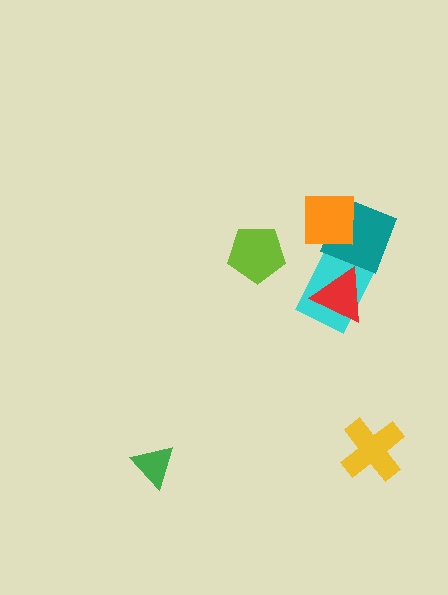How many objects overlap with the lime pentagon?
0 objects overlap with the lime pentagon.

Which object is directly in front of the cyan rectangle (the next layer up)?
The teal diamond is directly in front of the cyan rectangle.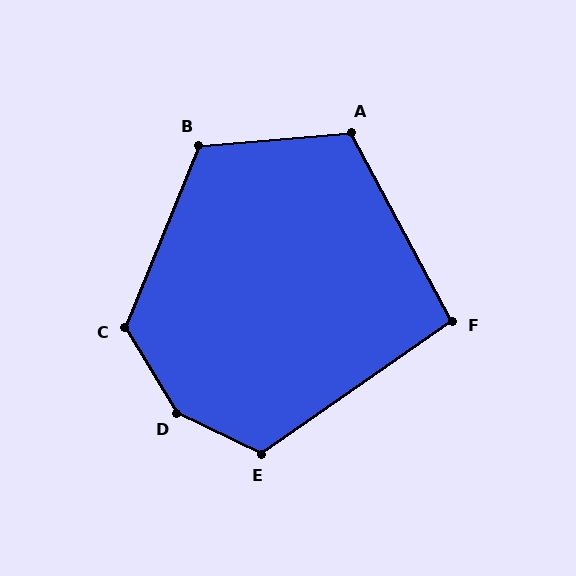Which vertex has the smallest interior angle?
F, at approximately 97 degrees.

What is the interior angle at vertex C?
Approximately 127 degrees (obtuse).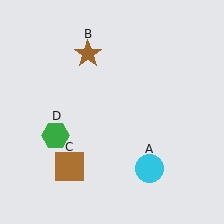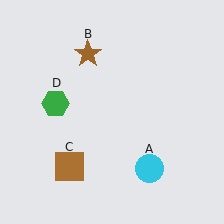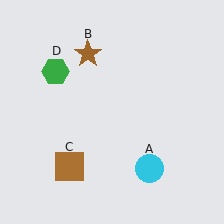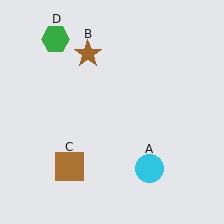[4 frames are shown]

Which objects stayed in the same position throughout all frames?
Cyan circle (object A) and brown star (object B) and brown square (object C) remained stationary.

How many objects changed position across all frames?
1 object changed position: green hexagon (object D).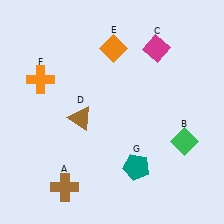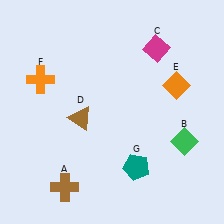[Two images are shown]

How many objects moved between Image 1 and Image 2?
1 object moved between the two images.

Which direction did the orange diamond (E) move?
The orange diamond (E) moved right.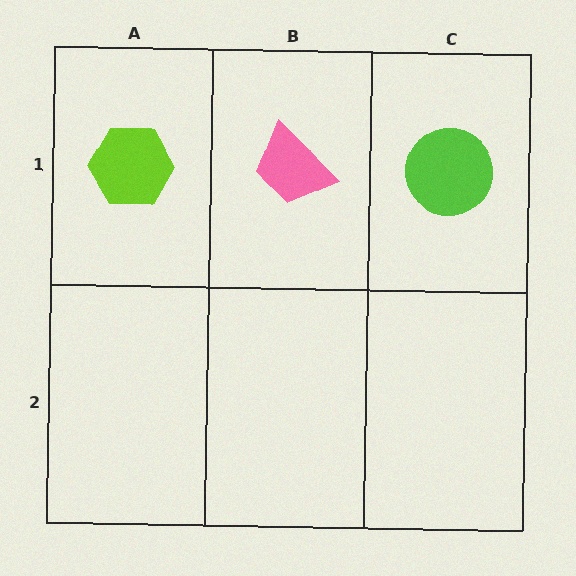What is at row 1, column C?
A lime circle.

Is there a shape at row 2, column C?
No, that cell is empty.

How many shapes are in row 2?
0 shapes.